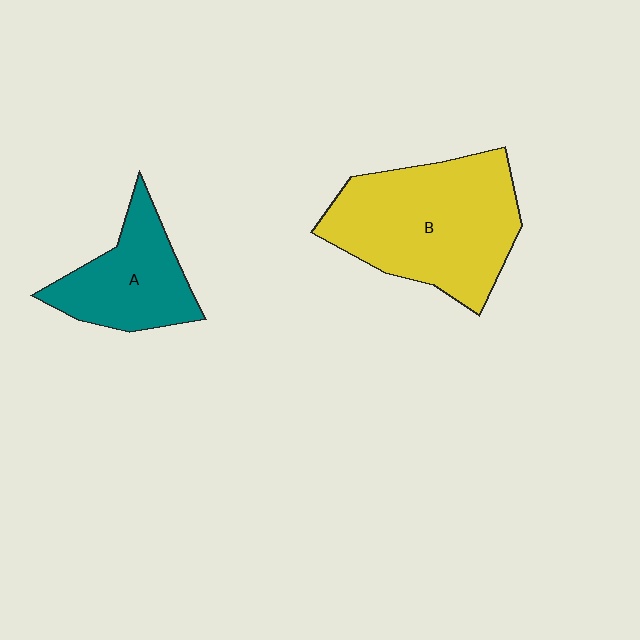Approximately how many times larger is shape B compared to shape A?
Approximately 1.8 times.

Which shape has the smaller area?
Shape A (teal).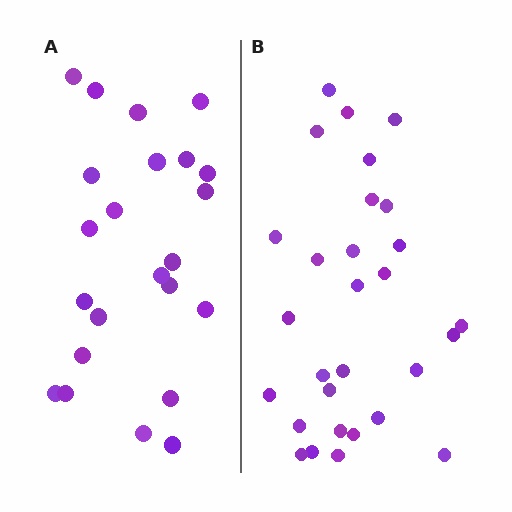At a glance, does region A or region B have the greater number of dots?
Region B (the right region) has more dots.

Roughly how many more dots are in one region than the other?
Region B has about 6 more dots than region A.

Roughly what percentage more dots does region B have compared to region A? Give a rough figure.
About 25% more.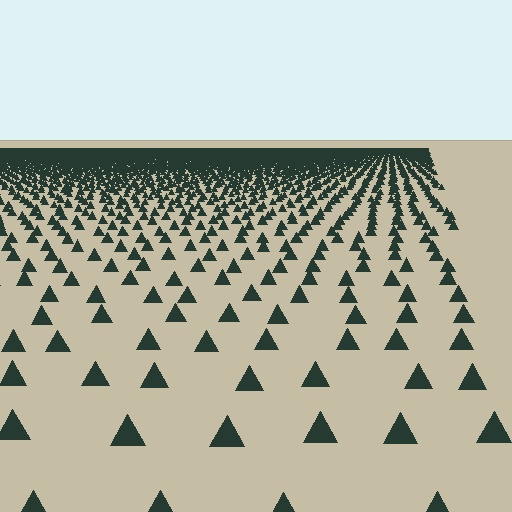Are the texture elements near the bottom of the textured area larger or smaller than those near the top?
Larger. Near the bottom, elements are closer to the viewer and appear at a bigger on-screen size.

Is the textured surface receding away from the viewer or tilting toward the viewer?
The surface is receding away from the viewer. Texture elements get smaller and denser toward the top.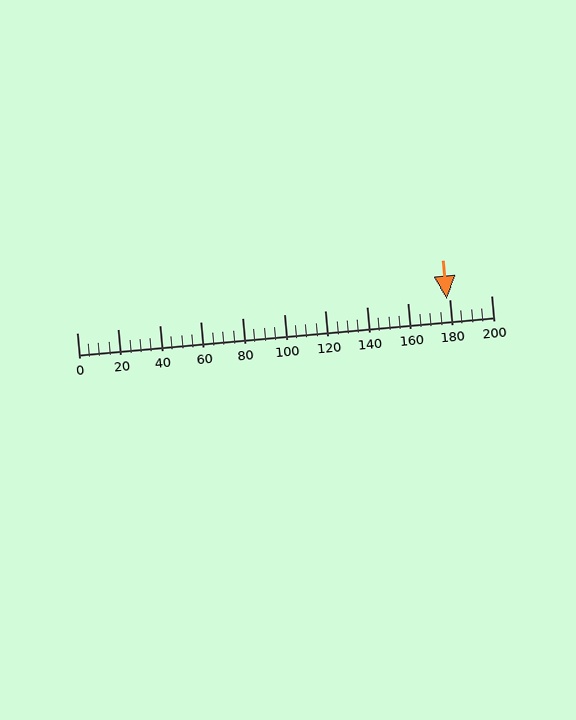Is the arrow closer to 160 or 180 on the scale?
The arrow is closer to 180.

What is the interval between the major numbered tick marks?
The major tick marks are spaced 20 units apart.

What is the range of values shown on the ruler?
The ruler shows values from 0 to 200.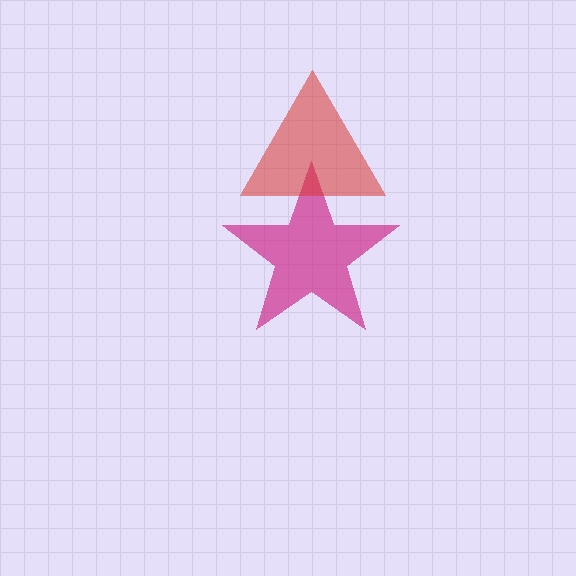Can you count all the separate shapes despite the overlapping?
Yes, there are 2 separate shapes.